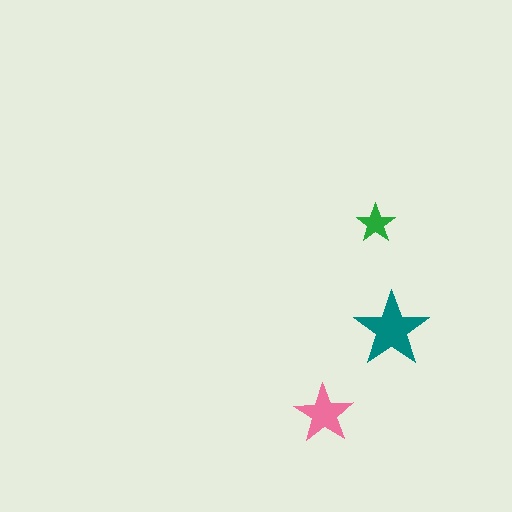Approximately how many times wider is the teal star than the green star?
About 2 times wider.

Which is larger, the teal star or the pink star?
The teal one.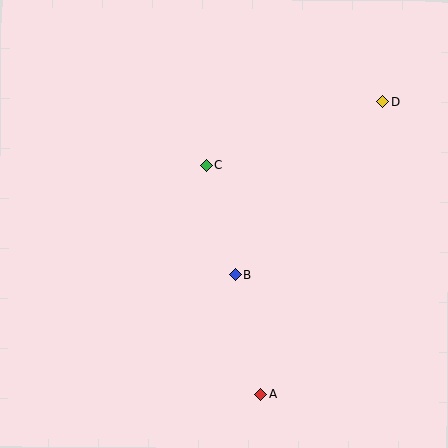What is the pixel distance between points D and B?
The distance between D and B is 227 pixels.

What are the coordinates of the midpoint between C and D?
The midpoint between C and D is at (294, 133).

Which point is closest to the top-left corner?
Point C is closest to the top-left corner.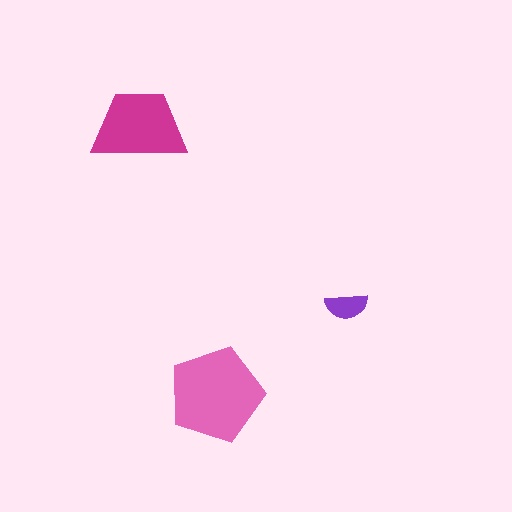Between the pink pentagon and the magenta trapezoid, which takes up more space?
The pink pentagon.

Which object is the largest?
The pink pentagon.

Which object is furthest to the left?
The magenta trapezoid is leftmost.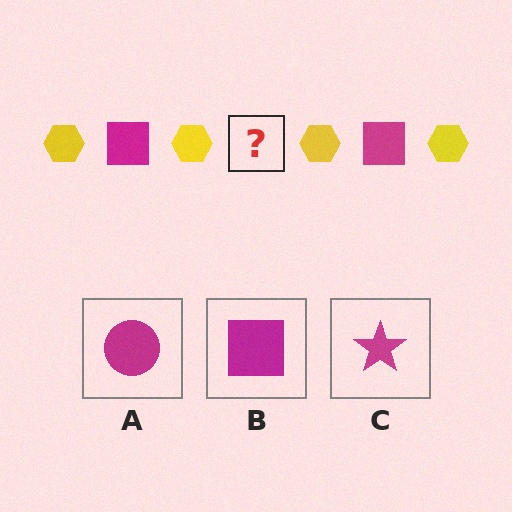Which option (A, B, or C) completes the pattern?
B.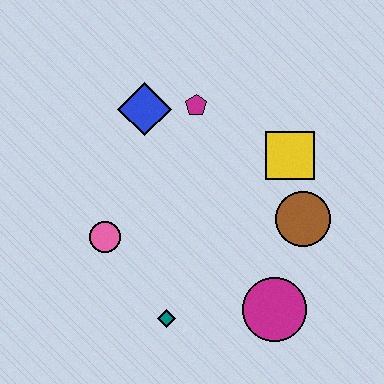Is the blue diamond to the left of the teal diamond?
Yes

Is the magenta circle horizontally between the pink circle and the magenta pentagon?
No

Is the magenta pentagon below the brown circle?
No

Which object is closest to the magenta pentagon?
The blue diamond is closest to the magenta pentagon.